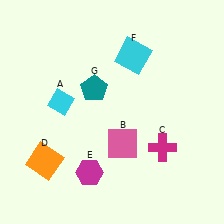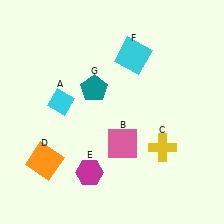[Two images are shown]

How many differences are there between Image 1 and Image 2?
There is 1 difference between the two images.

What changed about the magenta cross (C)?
In Image 1, C is magenta. In Image 2, it changed to yellow.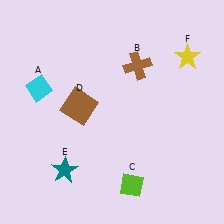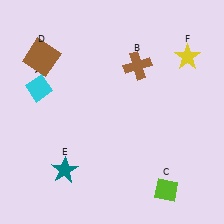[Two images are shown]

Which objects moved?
The objects that moved are: the lime diamond (C), the brown square (D).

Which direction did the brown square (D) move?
The brown square (D) moved up.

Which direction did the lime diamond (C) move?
The lime diamond (C) moved right.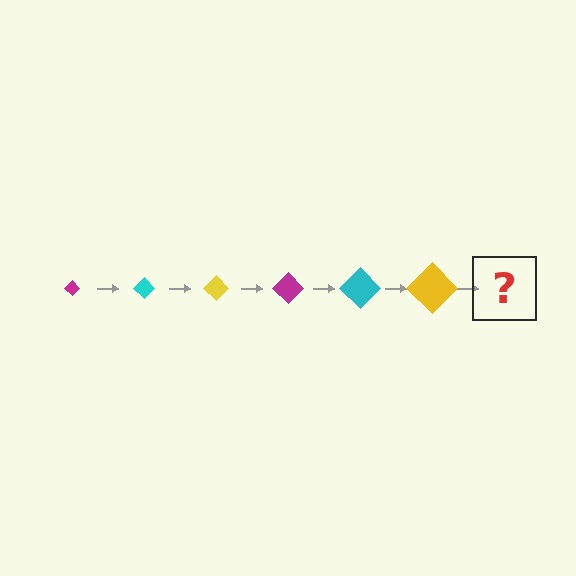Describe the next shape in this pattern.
It should be a magenta diamond, larger than the previous one.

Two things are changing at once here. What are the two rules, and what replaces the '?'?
The two rules are that the diamond grows larger each step and the color cycles through magenta, cyan, and yellow. The '?' should be a magenta diamond, larger than the previous one.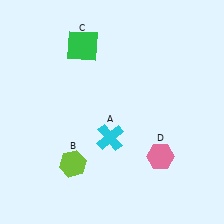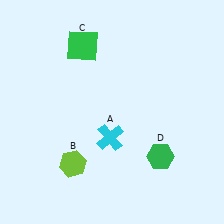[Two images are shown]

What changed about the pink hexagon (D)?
In Image 1, D is pink. In Image 2, it changed to green.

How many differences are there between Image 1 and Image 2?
There is 1 difference between the two images.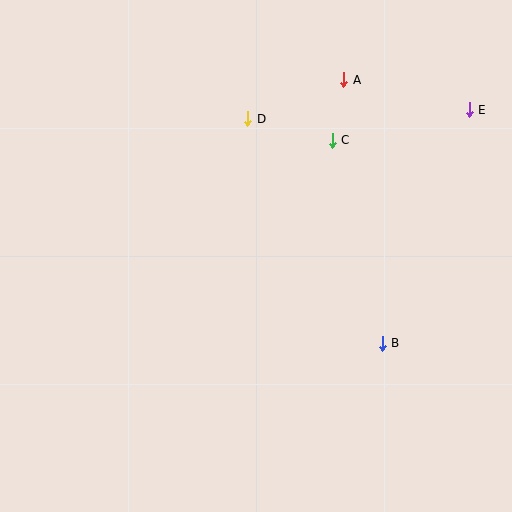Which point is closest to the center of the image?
Point D at (248, 119) is closest to the center.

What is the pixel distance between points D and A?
The distance between D and A is 103 pixels.